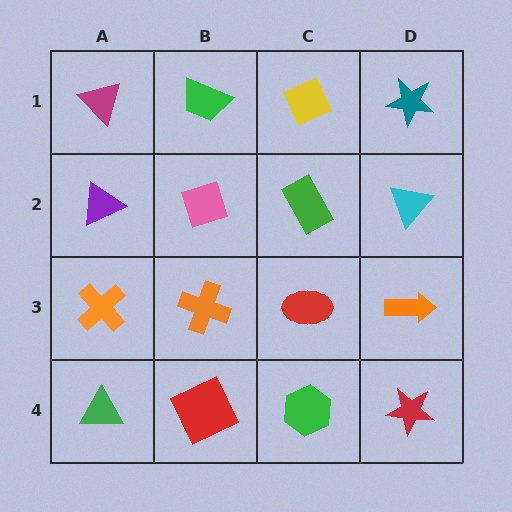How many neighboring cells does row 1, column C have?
3.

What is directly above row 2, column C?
A yellow diamond.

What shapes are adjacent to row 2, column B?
A green trapezoid (row 1, column B), an orange cross (row 3, column B), a purple triangle (row 2, column A), a green rectangle (row 2, column C).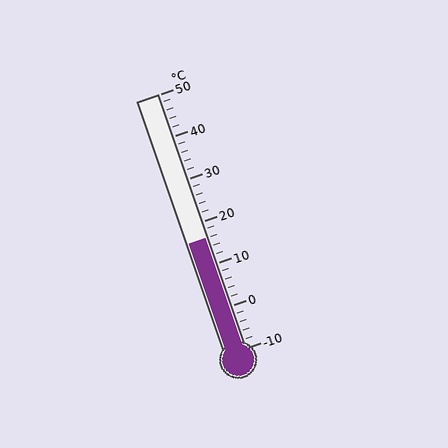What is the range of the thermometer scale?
The thermometer scale ranges from -10°C to 50°C.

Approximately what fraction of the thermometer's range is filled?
The thermometer is filled to approximately 45% of its range.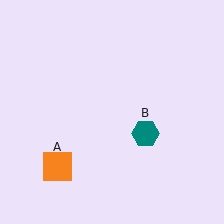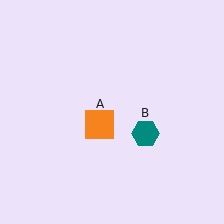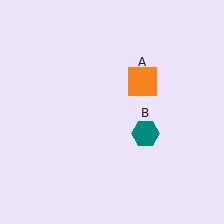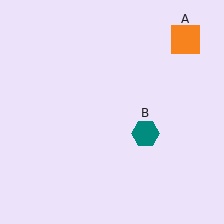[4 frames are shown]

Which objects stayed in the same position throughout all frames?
Teal hexagon (object B) remained stationary.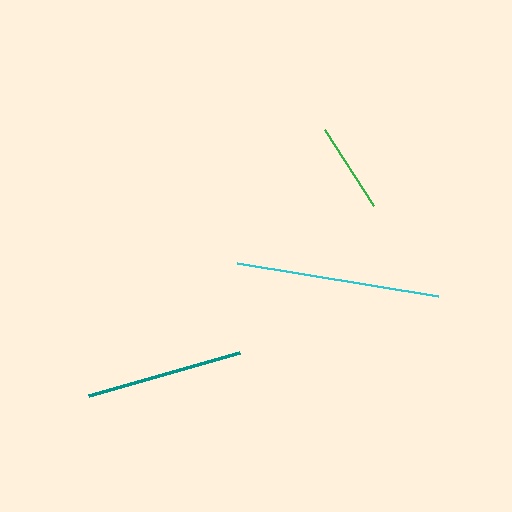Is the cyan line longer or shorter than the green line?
The cyan line is longer than the green line.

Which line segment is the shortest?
The green line is the shortest at approximately 90 pixels.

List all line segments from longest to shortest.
From longest to shortest: cyan, teal, green.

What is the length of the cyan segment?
The cyan segment is approximately 204 pixels long.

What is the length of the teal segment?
The teal segment is approximately 157 pixels long.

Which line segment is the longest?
The cyan line is the longest at approximately 204 pixels.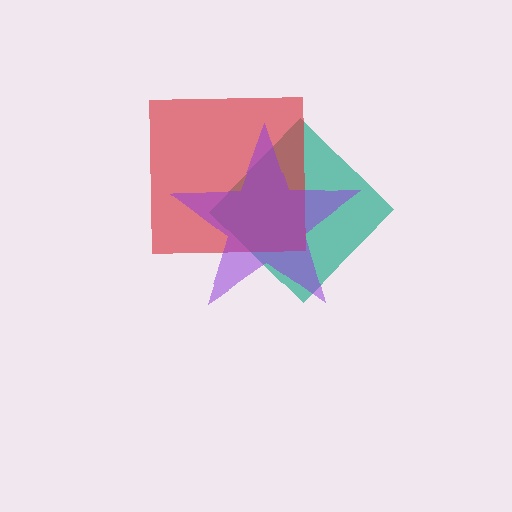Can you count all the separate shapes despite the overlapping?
Yes, there are 3 separate shapes.